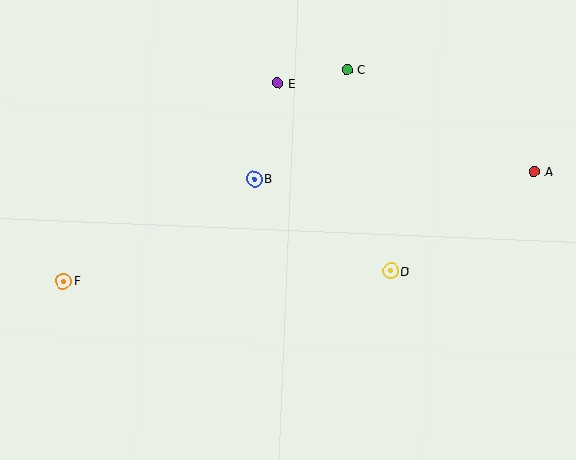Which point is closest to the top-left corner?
Point F is closest to the top-left corner.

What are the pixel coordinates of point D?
Point D is at (391, 271).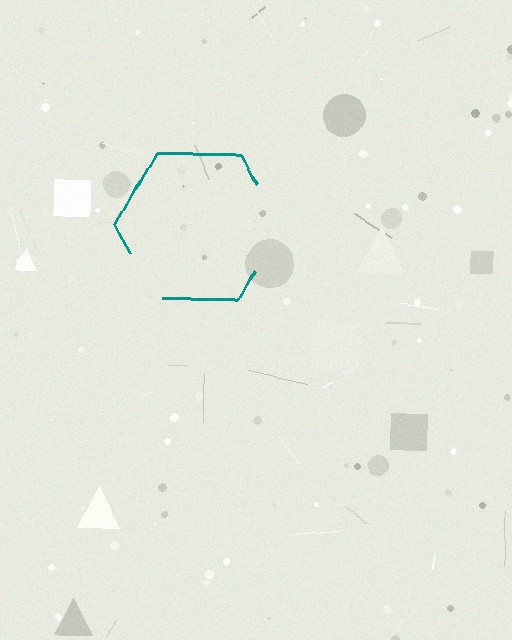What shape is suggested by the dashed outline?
The dashed outline suggests a hexagon.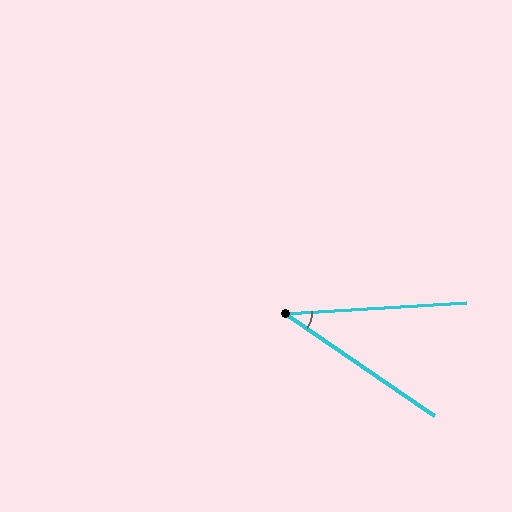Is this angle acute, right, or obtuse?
It is acute.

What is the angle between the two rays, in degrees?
Approximately 38 degrees.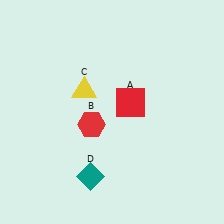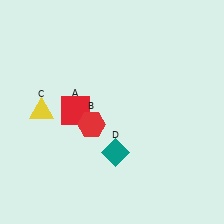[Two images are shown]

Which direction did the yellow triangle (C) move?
The yellow triangle (C) moved left.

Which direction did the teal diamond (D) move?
The teal diamond (D) moved right.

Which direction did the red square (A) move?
The red square (A) moved left.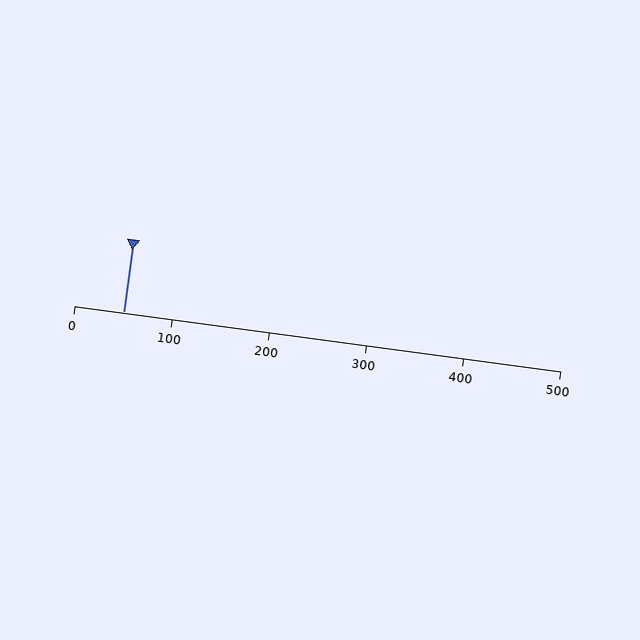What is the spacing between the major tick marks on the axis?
The major ticks are spaced 100 apart.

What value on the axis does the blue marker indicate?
The marker indicates approximately 50.